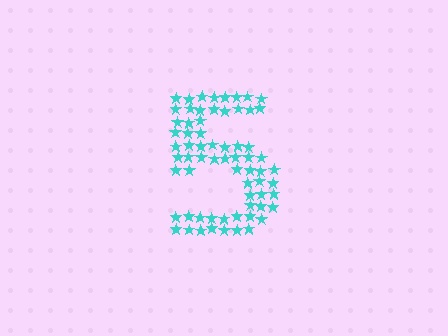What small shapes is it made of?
It is made of small stars.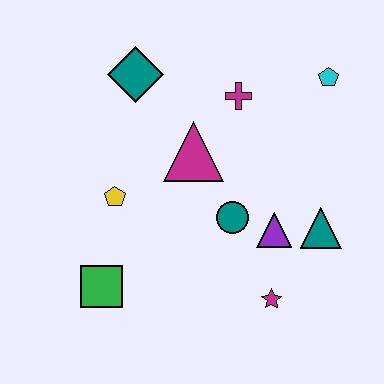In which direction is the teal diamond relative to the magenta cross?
The teal diamond is to the left of the magenta cross.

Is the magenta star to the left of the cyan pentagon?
Yes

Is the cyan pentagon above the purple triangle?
Yes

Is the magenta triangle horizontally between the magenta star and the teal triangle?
No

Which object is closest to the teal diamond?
The magenta triangle is closest to the teal diamond.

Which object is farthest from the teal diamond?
The magenta star is farthest from the teal diamond.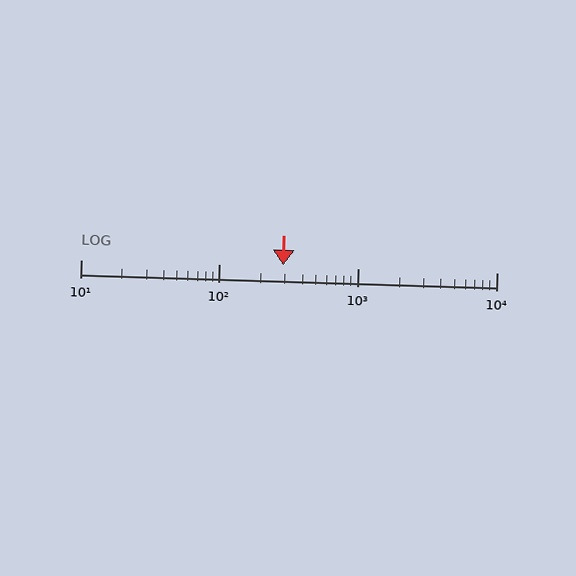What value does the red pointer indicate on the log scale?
The pointer indicates approximately 290.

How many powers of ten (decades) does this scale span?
The scale spans 3 decades, from 10 to 10000.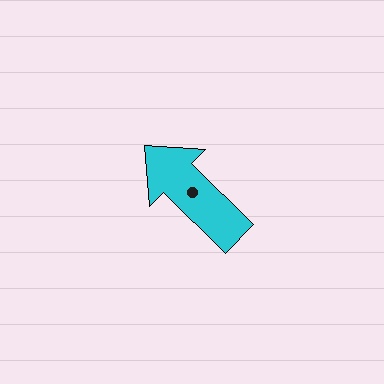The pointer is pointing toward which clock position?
Roughly 10 o'clock.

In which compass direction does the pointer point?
Northwest.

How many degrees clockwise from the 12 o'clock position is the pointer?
Approximately 315 degrees.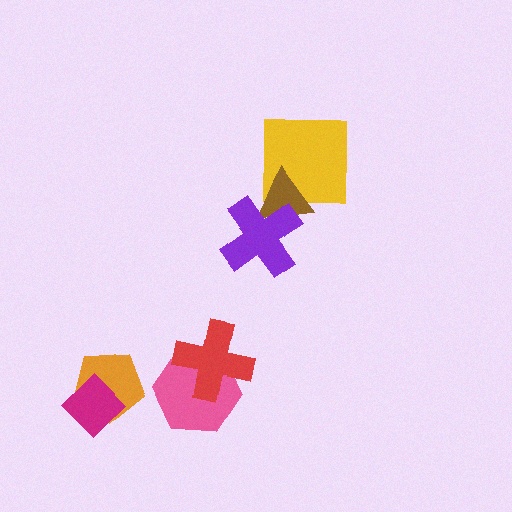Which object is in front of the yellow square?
The brown triangle is in front of the yellow square.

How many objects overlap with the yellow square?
1 object overlaps with the yellow square.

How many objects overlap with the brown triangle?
2 objects overlap with the brown triangle.